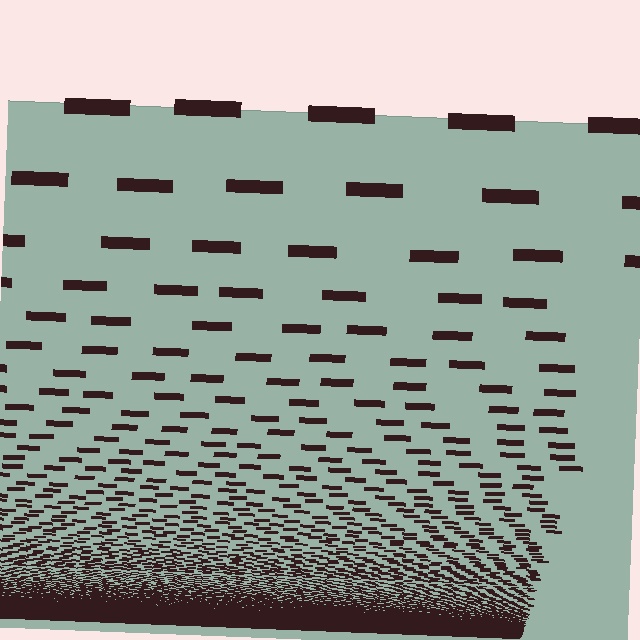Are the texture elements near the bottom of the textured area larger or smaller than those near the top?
Smaller. The gradient is inverted — elements near the bottom are smaller and denser.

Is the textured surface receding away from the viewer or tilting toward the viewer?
The surface appears to tilt toward the viewer. Texture elements get larger and sparser toward the top.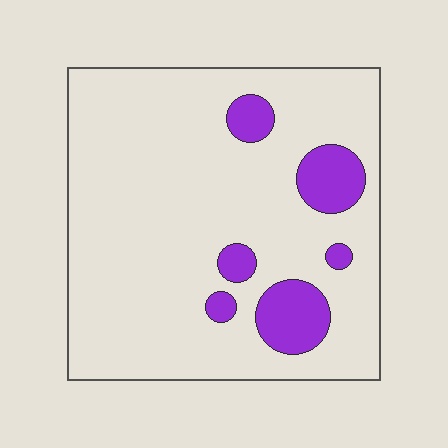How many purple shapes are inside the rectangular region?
6.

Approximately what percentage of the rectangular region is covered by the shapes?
Approximately 15%.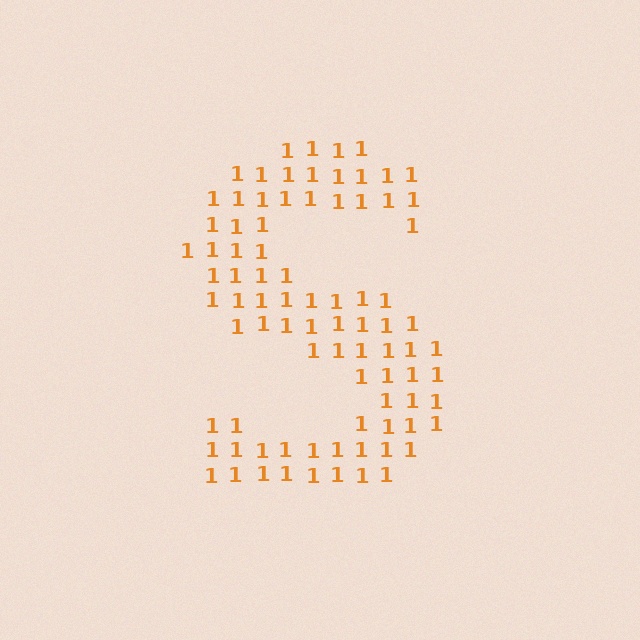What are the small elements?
The small elements are digit 1's.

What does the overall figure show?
The overall figure shows the letter S.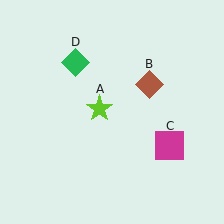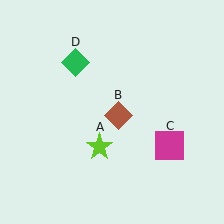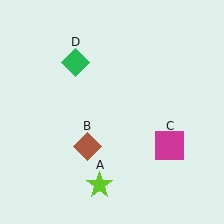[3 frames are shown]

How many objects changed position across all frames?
2 objects changed position: lime star (object A), brown diamond (object B).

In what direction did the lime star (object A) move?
The lime star (object A) moved down.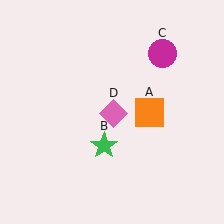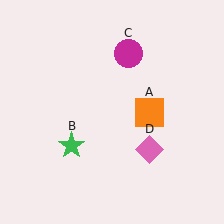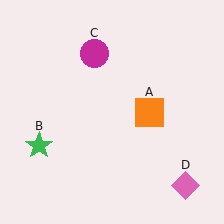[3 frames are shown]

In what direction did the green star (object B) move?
The green star (object B) moved left.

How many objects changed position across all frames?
3 objects changed position: green star (object B), magenta circle (object C), pink diamond (object D).